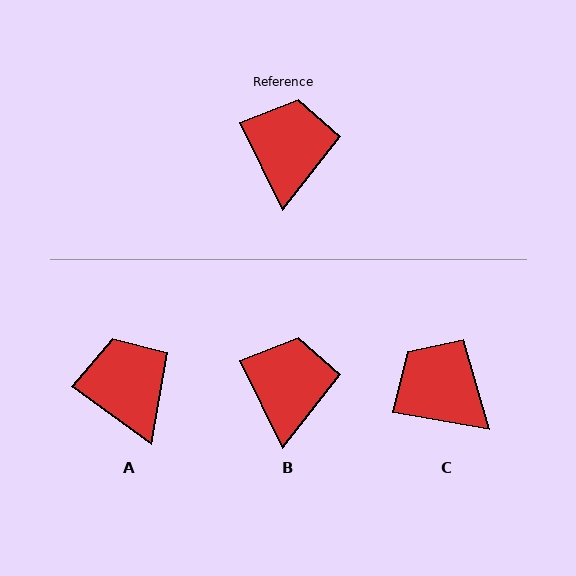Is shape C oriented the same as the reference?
No, it is off by about 54 degrees.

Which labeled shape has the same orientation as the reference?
B.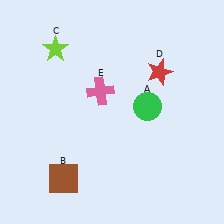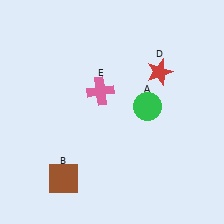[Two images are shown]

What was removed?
The lime star (C) was removed in Image 2.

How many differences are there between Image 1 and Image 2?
There is 1 difference between the two images.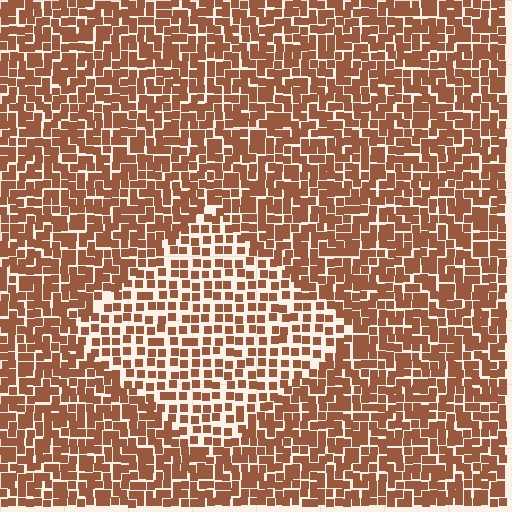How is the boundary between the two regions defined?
The boundary is defined by a change in element density (approximately 1.7x ratio). All elements are the same color, size, and shape.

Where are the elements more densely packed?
The elements are more densely packed outside the diamond boundary.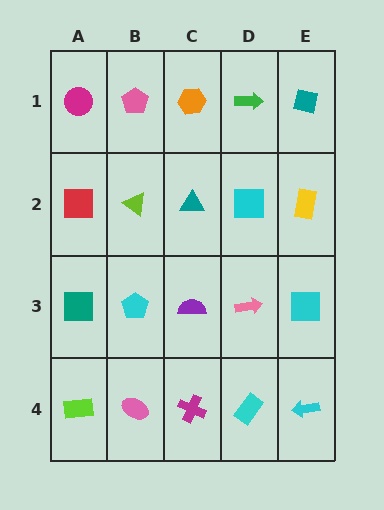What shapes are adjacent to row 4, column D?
A pink arrow (row 3, column D), a magenta cross (row 4, column C), a cyan arrow (row 4, column E).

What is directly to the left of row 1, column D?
An orange hexagon.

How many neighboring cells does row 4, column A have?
2.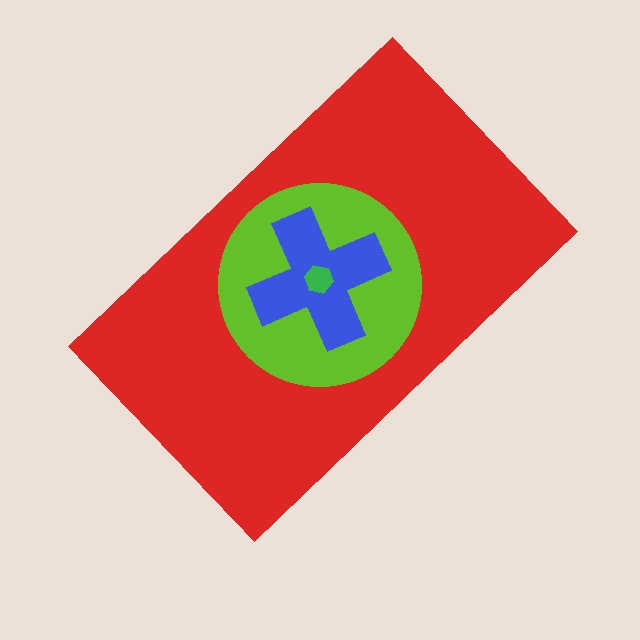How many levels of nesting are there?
4.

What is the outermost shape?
The red rectangle.